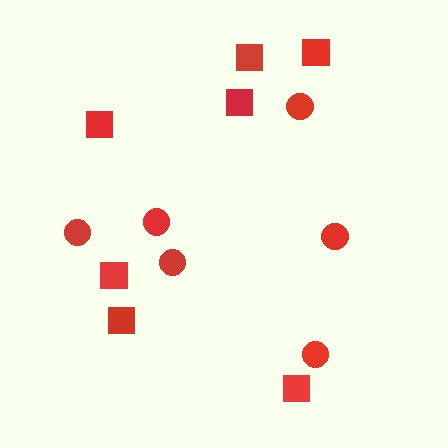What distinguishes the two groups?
There are 2 groups: one group of circles (6) and one group of squares (7).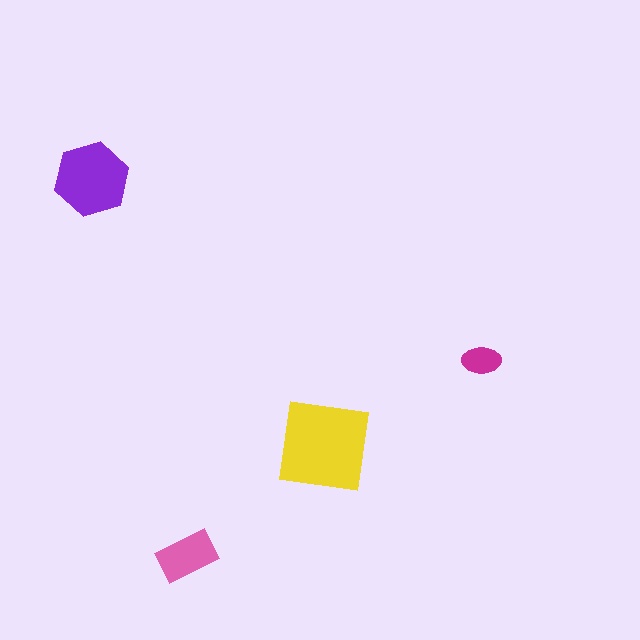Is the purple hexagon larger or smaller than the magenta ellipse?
Larger.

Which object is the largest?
The yellow square.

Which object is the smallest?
The magenta ellipse.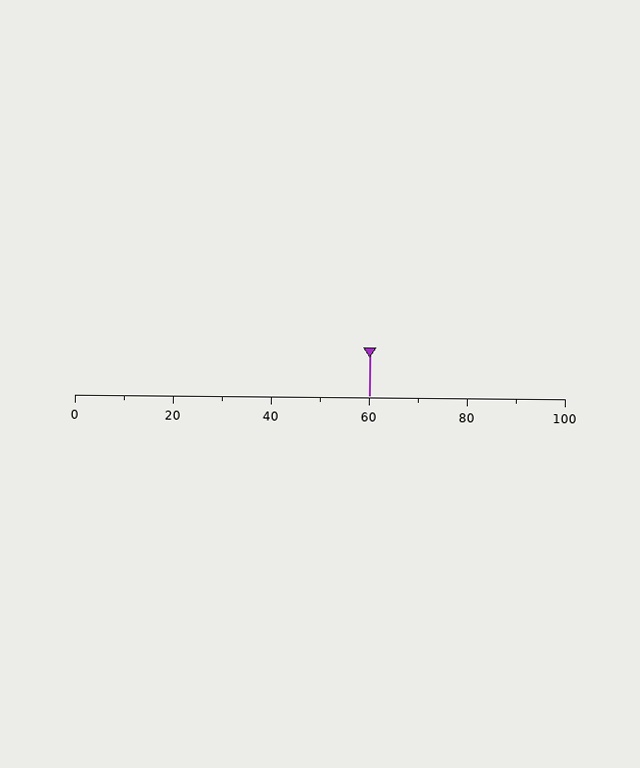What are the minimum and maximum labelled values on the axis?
The axis runs from 0 to 100.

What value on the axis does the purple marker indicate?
The marker indicates approximately 60.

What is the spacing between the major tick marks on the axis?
The major ticks are spaced 20 apart.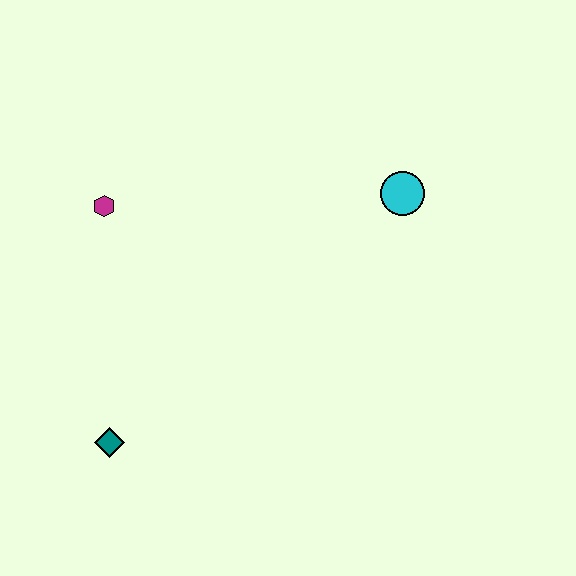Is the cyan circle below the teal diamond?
No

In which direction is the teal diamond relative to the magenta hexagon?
The teal diamond is below the magenta hexagon.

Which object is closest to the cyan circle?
The magenta hexagon is closest to the cyan circle.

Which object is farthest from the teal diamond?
The cyan circle is farthest from the teal diamond.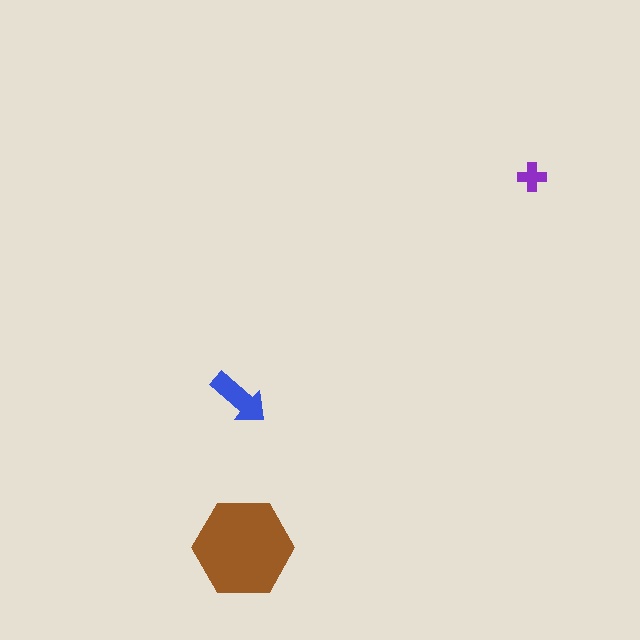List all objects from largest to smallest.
The brown hexagon, the blue arrow, the purple cross.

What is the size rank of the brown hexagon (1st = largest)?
1st.